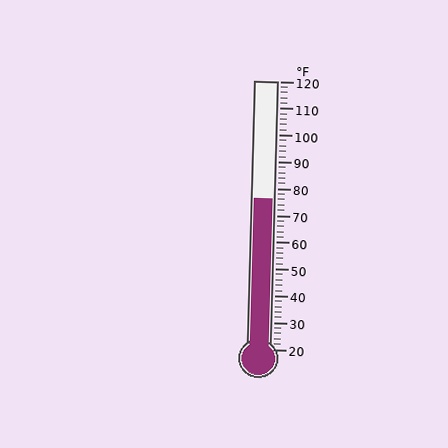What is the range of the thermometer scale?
The thermometer scale ranges from 20°F to 120°F.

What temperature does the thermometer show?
The thermometer shows approximately 76°F.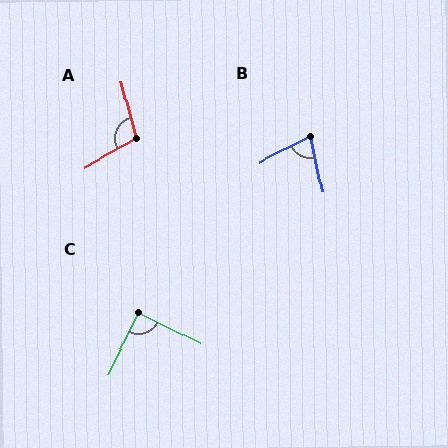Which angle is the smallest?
B, at approximately 75 degrees.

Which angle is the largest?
A, at approximately 104 degrees.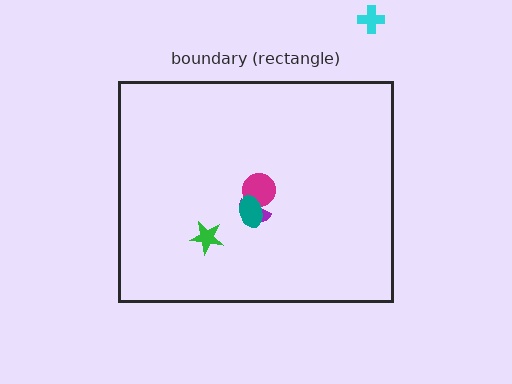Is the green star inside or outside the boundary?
Inside.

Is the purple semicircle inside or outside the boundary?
Inside.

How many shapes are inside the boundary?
4 inside, 1 outside.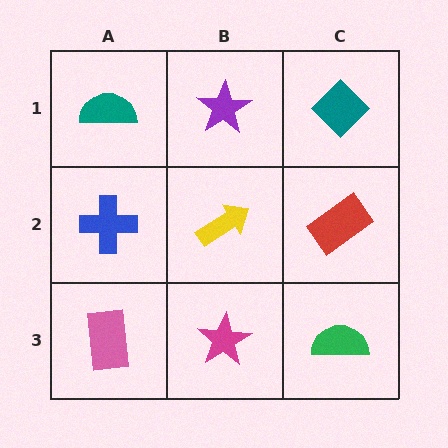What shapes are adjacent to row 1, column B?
A yellow arrow (row 2, column B), a teal semicircle (row 1, column A), a teal diamond (row 1, column C).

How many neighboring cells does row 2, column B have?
4.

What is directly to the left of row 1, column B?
A teal semicircle.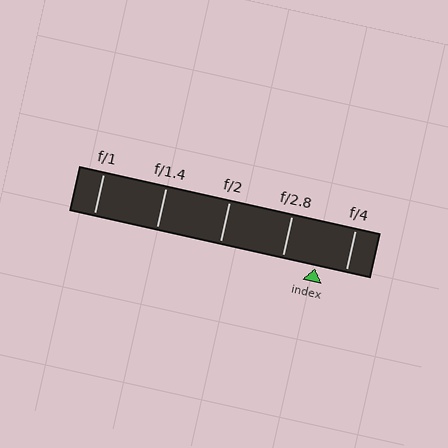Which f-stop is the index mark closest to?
The index mark is closest to f/4.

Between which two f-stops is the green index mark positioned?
The index mark is between f/2.8 and f/4.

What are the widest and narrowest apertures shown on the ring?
The widest aperture shown is f/1 and the narrowest is f/4.